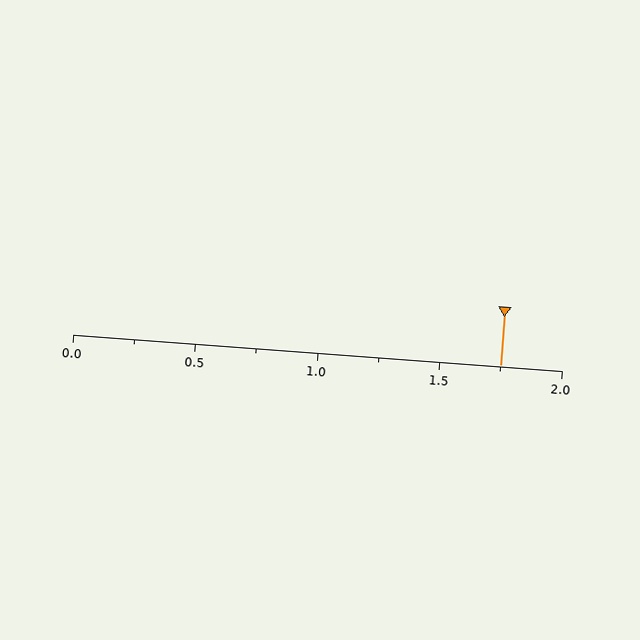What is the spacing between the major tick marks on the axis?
The major ticks are spaced 0.5 apart.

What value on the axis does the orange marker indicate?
The marker indicates approximately 1.75.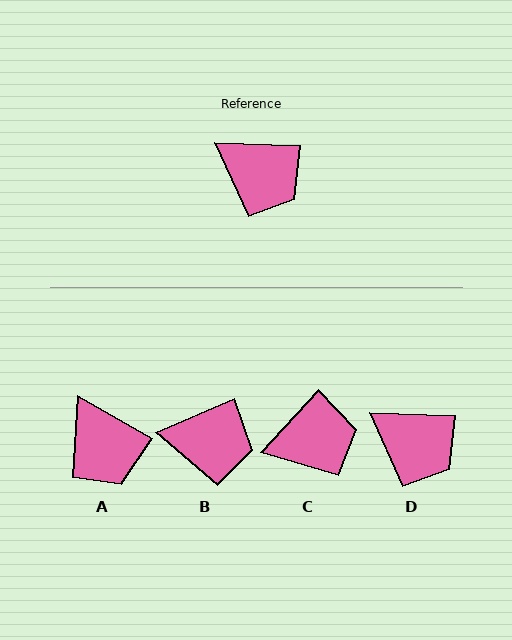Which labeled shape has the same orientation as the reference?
D.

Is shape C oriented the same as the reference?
No, it is off by about 49 degrees.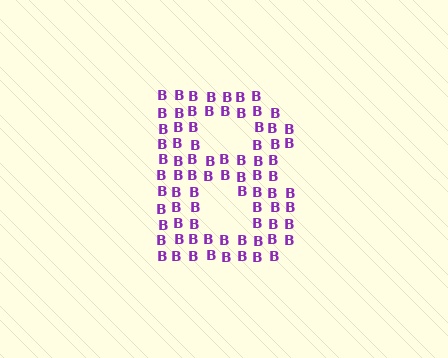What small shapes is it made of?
It is made of small letter B's.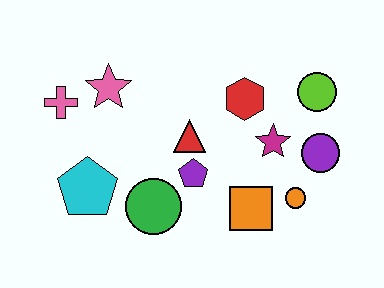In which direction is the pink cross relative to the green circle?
The pink cross is above the green circle.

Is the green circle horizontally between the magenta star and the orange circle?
No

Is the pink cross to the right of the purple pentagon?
No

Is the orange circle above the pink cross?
No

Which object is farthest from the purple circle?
The pink cross is farthest from the purple circle.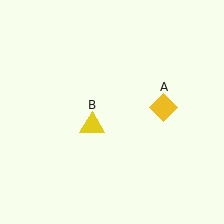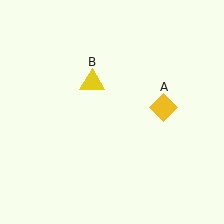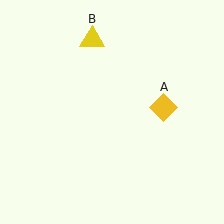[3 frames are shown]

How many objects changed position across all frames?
1 object changed position: yellow triangle (object B).